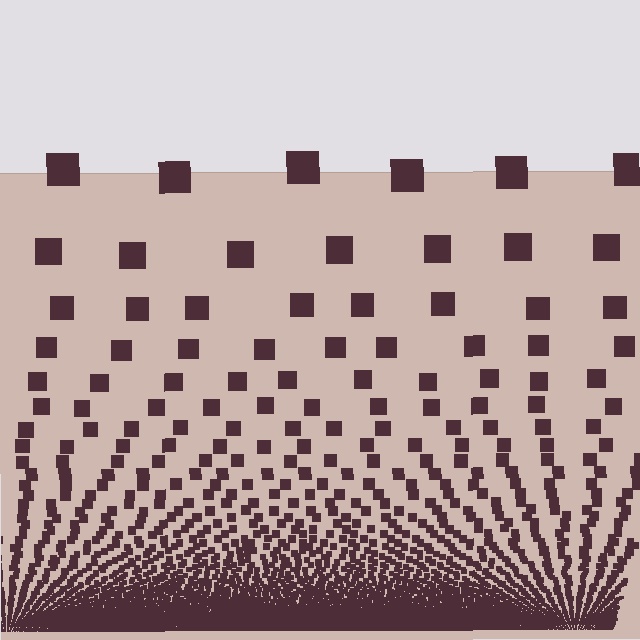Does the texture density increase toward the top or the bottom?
Density increases toward the bottom.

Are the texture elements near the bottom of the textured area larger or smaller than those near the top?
Smaller. The gradient is inverted — elements near the bottom are smaller and denser.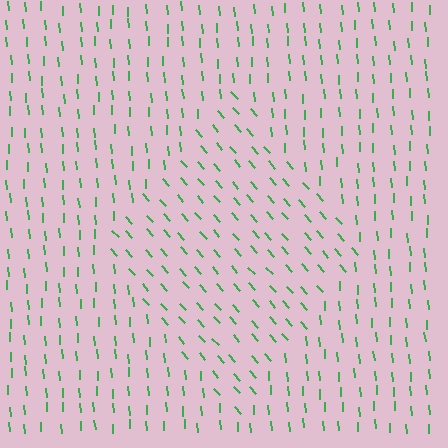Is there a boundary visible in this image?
Yes, there is a texture boundary formed by a change in line orientation.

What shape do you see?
I see a diamond.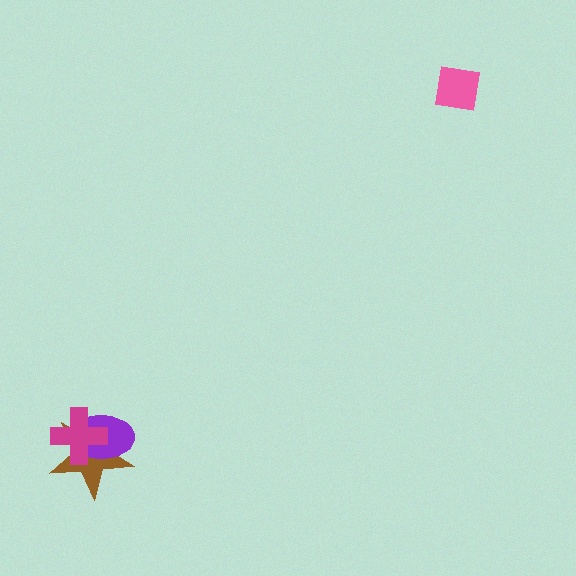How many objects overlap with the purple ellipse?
2 objects overlap with the purple ellipse.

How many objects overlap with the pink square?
0 objects overlap with the pink square.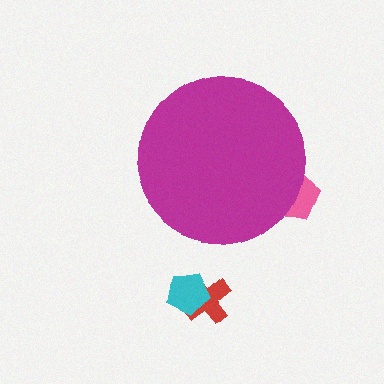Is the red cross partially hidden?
No, the red cross is fully visible.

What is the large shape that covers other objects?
A magenta circle.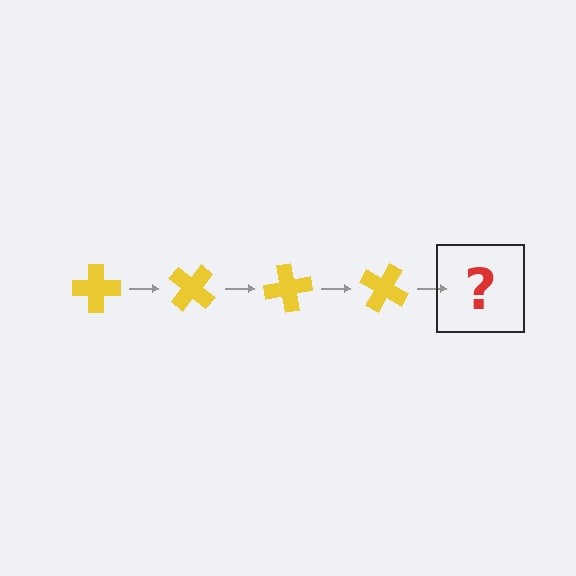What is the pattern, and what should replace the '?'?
The pattern is that the cross rotates 40 degrees each step. The '?' should be a yellow cross rotated 160 degrees.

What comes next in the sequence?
The next element should be a yellow cross rotated 160 degrees.